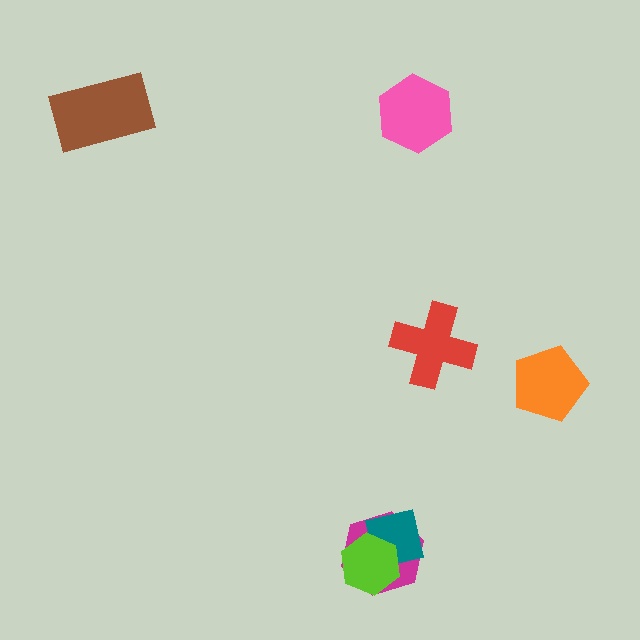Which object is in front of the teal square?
The lime hexagon is in front of the teal square.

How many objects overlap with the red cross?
0 objects overlap with the red cross.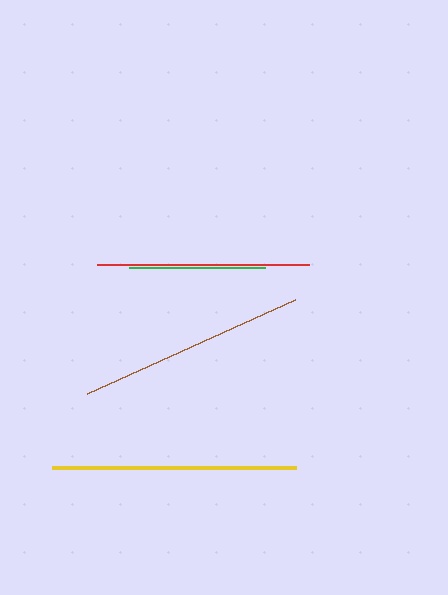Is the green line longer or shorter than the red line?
The red line is longer than the green line.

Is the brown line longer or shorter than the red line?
The brown line is longer than the red line.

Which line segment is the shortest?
The green line is the shortest at approximately 137 pixels.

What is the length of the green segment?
The green segment is approximately 137 pixels long.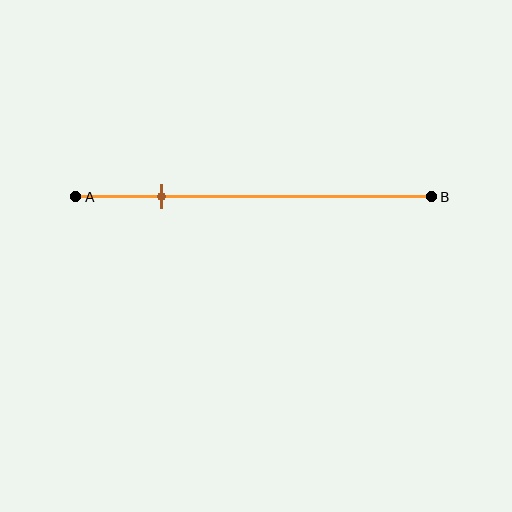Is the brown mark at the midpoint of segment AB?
No, the mark is at about 25% from A, not at the 50% midpoint.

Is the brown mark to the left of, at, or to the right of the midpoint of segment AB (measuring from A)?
The brown mark is to the left of the midpoint of segment AB.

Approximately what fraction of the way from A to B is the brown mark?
The brown mark is approximately 25% of the way from A to B.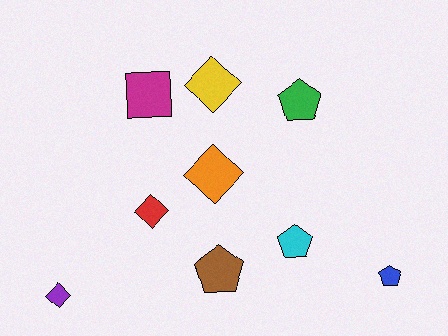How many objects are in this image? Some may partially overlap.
There are 9 objects.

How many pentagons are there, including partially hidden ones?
There are 4 pentagons.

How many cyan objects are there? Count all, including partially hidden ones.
There is 1 cyan object.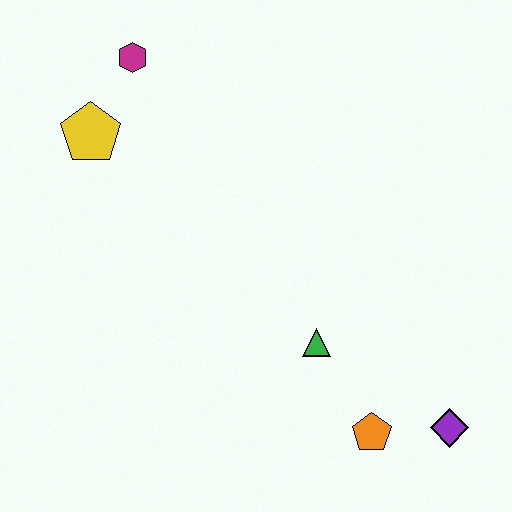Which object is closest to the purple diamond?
The orange pentagon is closest to the purple diamond.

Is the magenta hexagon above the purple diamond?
Yes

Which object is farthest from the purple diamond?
The magenta hexagon is farthest from the purple diamond.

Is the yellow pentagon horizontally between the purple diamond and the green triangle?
No